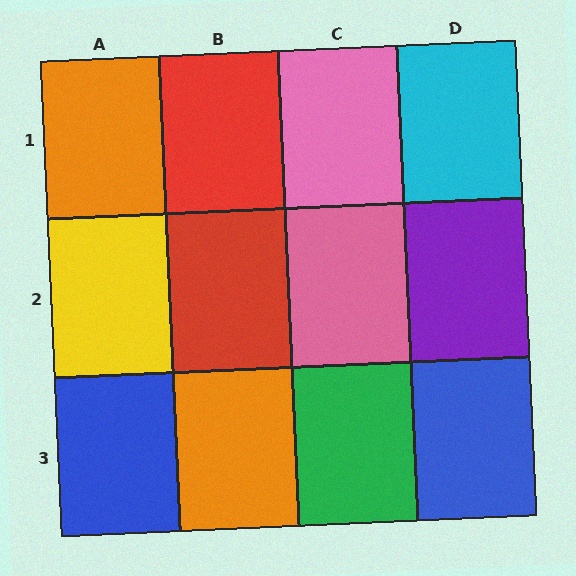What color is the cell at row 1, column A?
Orange.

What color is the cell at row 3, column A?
Blue.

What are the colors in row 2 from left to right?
Yellow, red, pink, purple.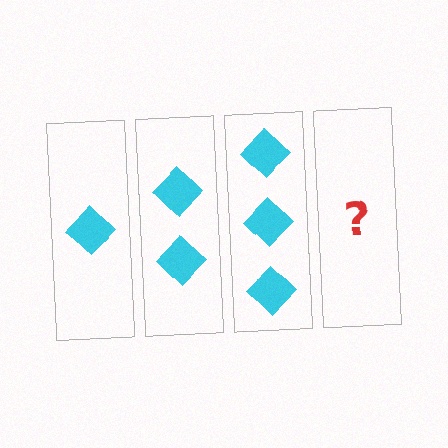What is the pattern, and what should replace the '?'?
The pattern is that each step adds one more diamond. The '?' should be 4 diamonds.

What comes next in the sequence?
The next element should be 4 diamonds.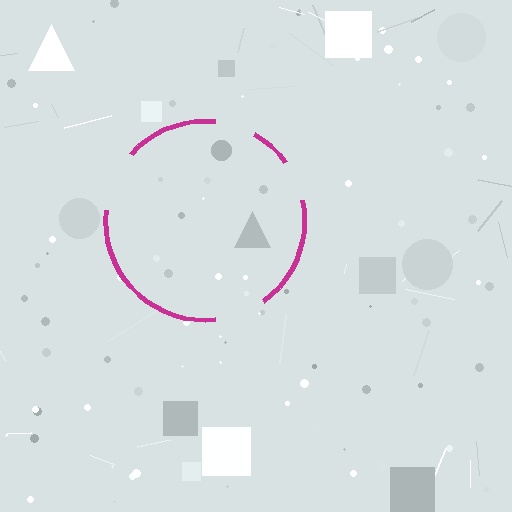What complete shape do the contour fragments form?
The contour fragments form a circle.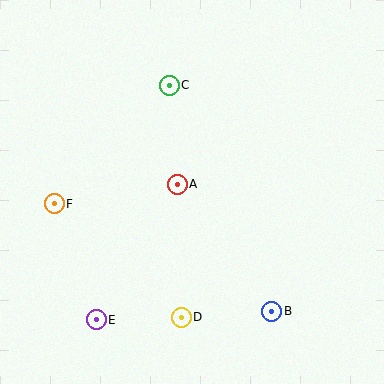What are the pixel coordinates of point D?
Point D is at (181, 317).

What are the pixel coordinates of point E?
Point E is at (96, 320).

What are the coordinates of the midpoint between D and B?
The midpoint between D and B is at (227, 314).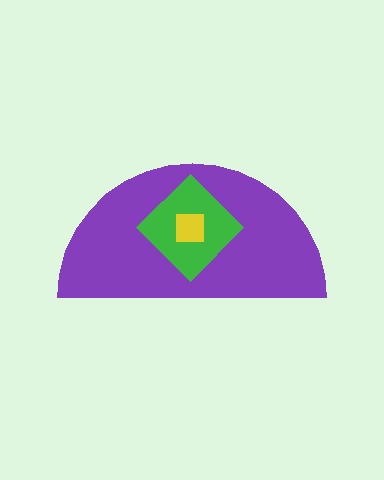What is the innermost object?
The yellow square.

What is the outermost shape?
The purple semicircle.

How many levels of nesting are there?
3.